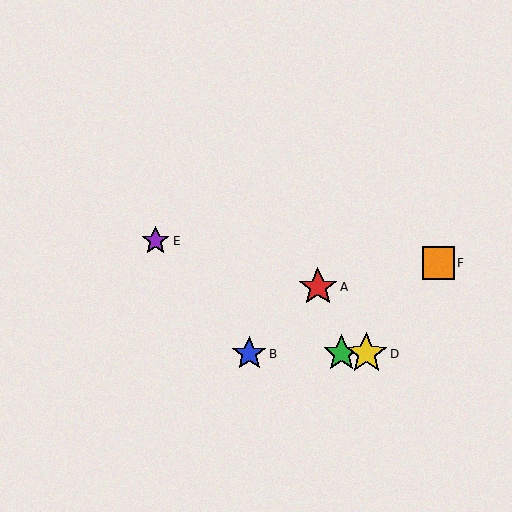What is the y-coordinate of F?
Object F is at y≈263.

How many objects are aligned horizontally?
3 objects (B, C, D) are aligned horizontally.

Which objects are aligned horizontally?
Objects B, C, D are aligned horizontally.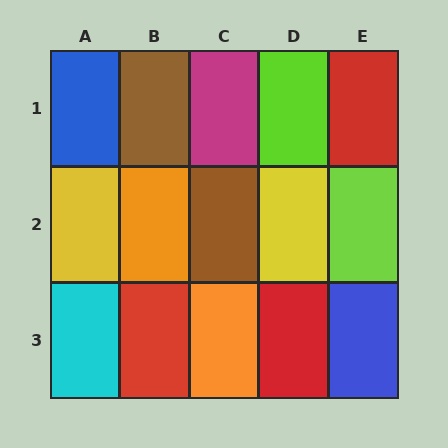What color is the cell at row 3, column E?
Blue.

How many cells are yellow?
2 cells are yellow.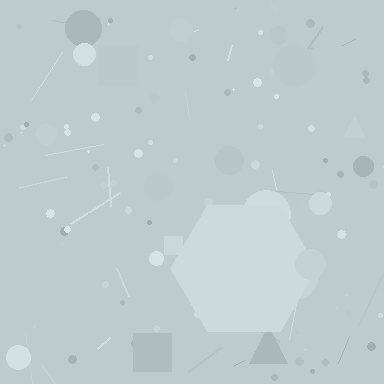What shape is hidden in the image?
A hexagon is hidden in the image.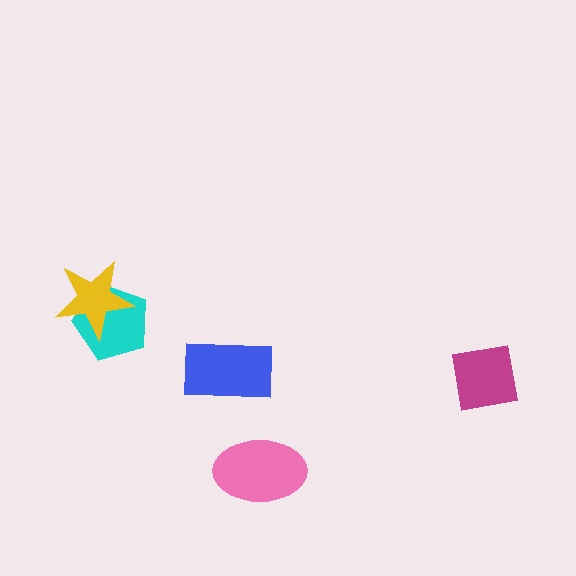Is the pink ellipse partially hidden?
No, no other shape covers it.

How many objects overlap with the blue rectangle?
0 objects overlap with the blue rectangle.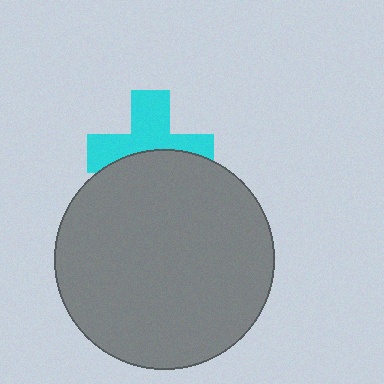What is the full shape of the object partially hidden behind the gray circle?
The partially hidden object is a cyan cross.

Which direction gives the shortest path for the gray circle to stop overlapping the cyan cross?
Moving down gives the shortest separation.